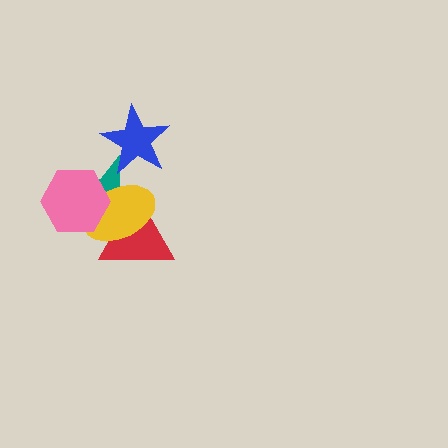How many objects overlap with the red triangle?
3 objects overlap with the red triangle.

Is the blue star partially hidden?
No, no other shape covers it.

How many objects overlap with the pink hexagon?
3 objects overlap with the pink hexagon.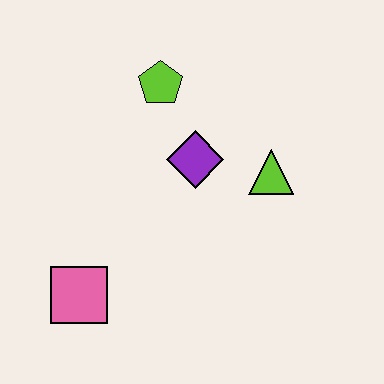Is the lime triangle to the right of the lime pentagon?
Yes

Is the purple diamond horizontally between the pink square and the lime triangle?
Yes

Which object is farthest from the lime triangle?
The pink square is farthest from the lime triangle.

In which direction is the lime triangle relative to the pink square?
The lime triangle is to the right of the pink square.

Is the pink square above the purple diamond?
No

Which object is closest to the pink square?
The purple diamond is closest to the pink square.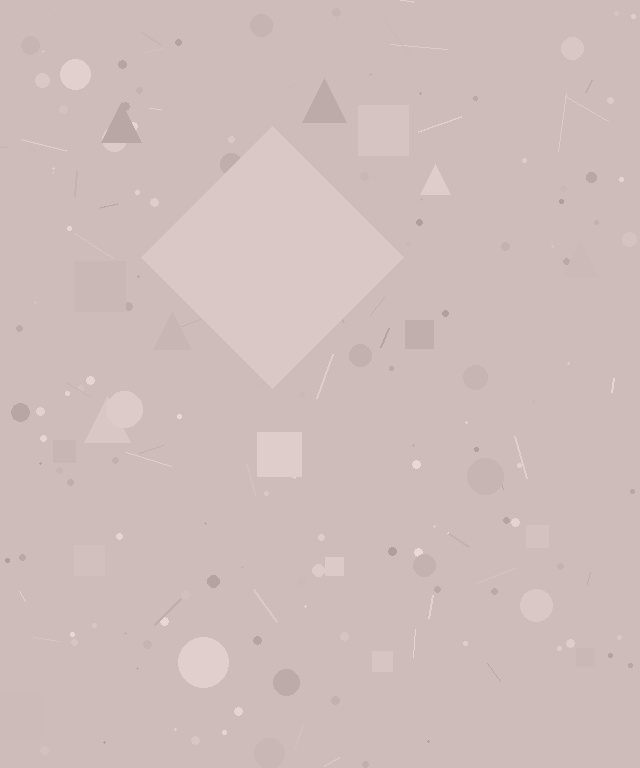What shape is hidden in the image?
A diamond is hidden in the image.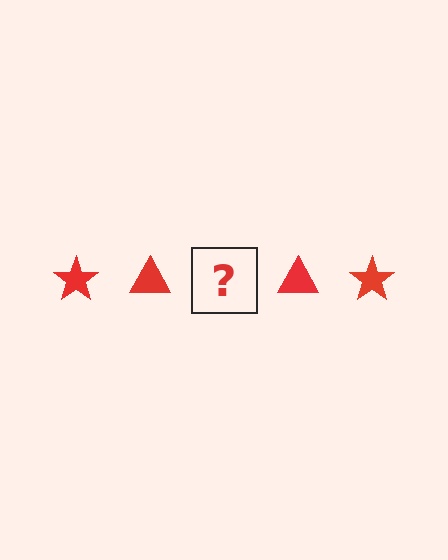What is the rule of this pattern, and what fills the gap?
The rule is that the pattern cycles through star, triangle shapes in red. The gap should be filled with a red star.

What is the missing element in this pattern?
The missing element is a red star.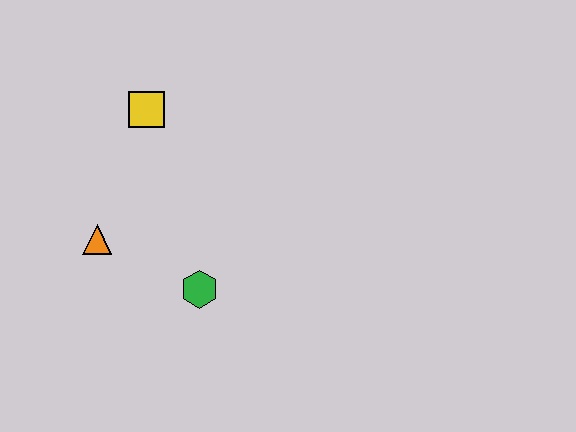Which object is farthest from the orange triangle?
The yellow square is farthest from the orange triangle.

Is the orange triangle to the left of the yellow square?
Yes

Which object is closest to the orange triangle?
The green hexagon is closest to the orange triangle.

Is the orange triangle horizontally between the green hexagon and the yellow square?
No